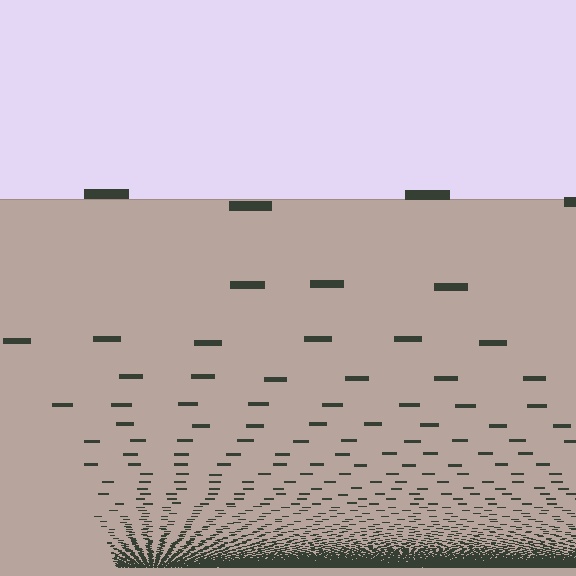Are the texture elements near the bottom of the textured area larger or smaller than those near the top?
Smaller. The gradient is inverted — elements near the bottom are smaller and denser.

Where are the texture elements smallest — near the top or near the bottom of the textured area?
Near the bottom.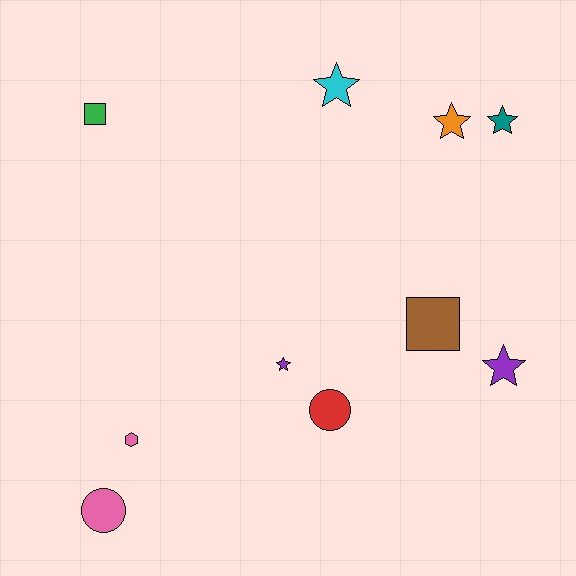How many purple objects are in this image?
There are 2 purple objects.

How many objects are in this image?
There are 10 objects.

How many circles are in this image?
There are 2 circles.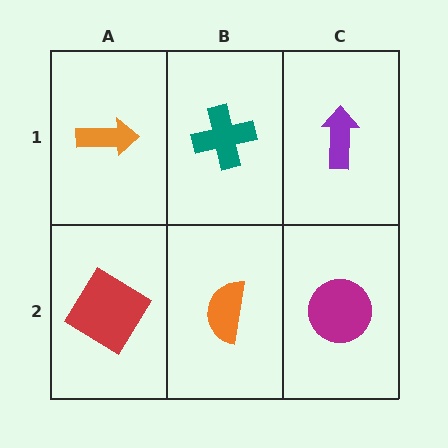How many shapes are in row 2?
3 shapes.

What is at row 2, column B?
An orange semicircle.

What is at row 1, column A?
An orange arrow.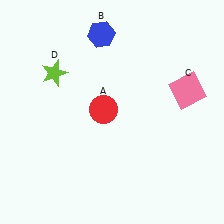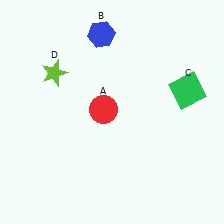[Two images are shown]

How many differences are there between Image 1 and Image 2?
There is 1 difference between the two images.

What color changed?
The square (C) changed from pink in Image 1 to green in Image 2.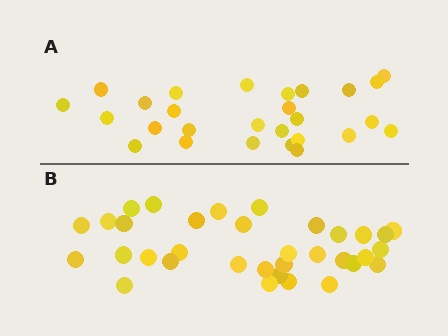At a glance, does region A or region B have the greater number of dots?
Region B (the bottom region) has more dots.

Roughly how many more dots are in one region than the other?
Region B has roughly 8 or so more dots than region A.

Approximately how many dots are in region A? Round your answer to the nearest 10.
About 30 dots. (The exact count is 27, which rounds to 30.)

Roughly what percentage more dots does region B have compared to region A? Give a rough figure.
About 25% more.